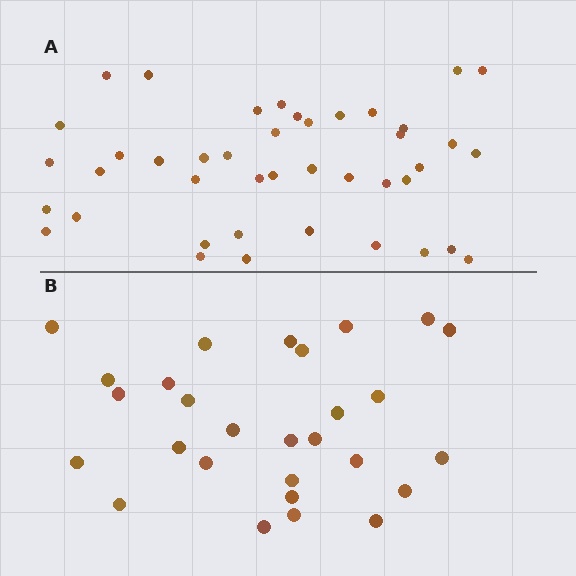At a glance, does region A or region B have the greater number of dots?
Region A (the top region) has more dots.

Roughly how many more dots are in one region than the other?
Region A has approximately 15 more dots than region B.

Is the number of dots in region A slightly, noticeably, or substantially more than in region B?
Region A has substantially more. The ratio is roughly 1.5 to 1.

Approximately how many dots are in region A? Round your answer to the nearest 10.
About 40 dots. (The exact count is 42, which rounds to 40.)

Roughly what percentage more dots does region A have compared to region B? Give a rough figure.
About 50% more.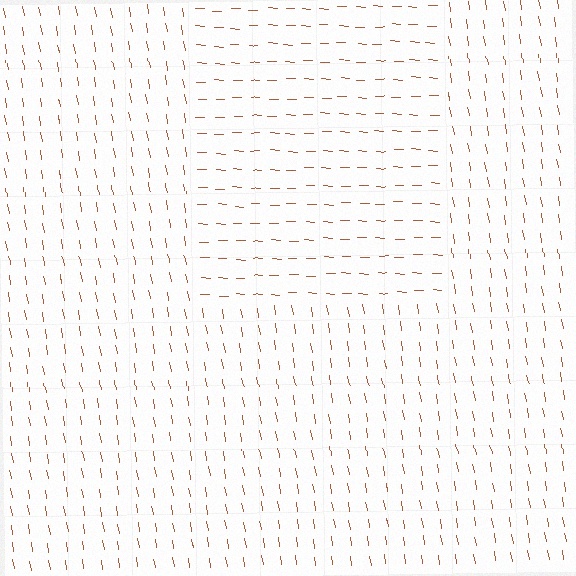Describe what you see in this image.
The image is filled with small brown line segments. A rectangle region in the image has lines oriented differently from the surrounding lines, creating a visible texture boundary.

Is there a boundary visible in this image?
Yes, there is a texture boundary formed by a change in line orientation.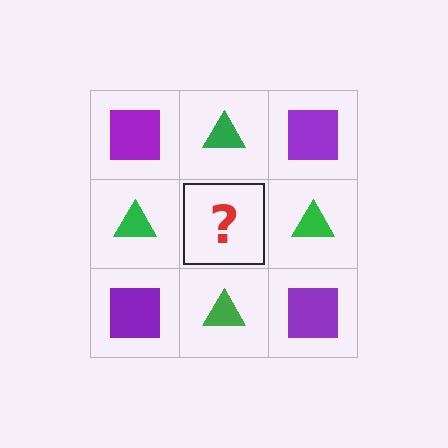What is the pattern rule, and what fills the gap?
The rule is that it alternates purple square and green triangle in a checkerboard pattern. The gap should be filled with a purple square.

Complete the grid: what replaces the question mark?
The question mark should be replaced with a purple square.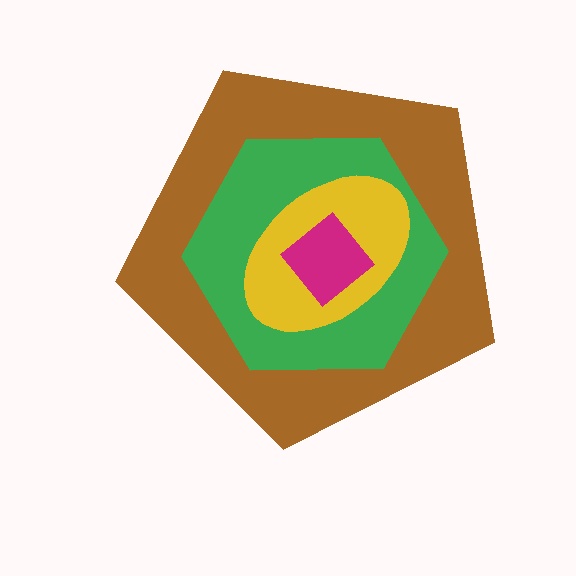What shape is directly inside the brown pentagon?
The green hexagon.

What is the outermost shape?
The brown pentagon.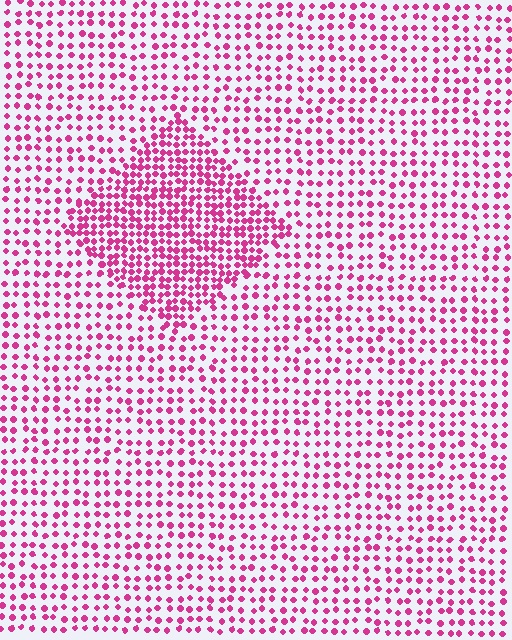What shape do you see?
I see a diamond.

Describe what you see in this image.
The image contains small magenta elements arranged at two different densities. A diamond-shaped region is visible where the elements are more densely packed than the surrounding area.